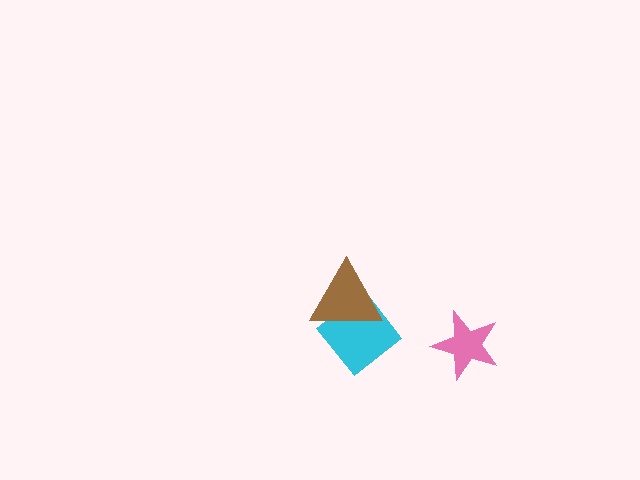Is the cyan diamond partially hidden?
Yes, it is partially covered by another shape.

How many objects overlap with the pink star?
0 objects overlap with the pink star.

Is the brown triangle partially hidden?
No, no other shape covers it.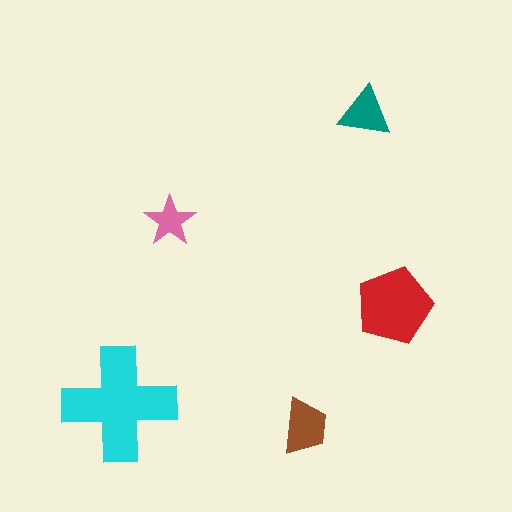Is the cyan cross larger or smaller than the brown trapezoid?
Larger.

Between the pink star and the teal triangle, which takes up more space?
The teal triangle.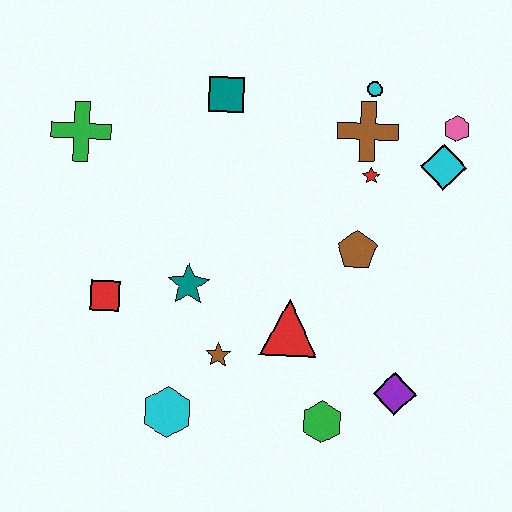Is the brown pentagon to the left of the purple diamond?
Yes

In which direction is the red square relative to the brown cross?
The red square is to the left of the brown cross.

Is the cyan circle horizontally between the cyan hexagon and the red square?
No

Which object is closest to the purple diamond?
The green hexagon is closest to the purple diamond.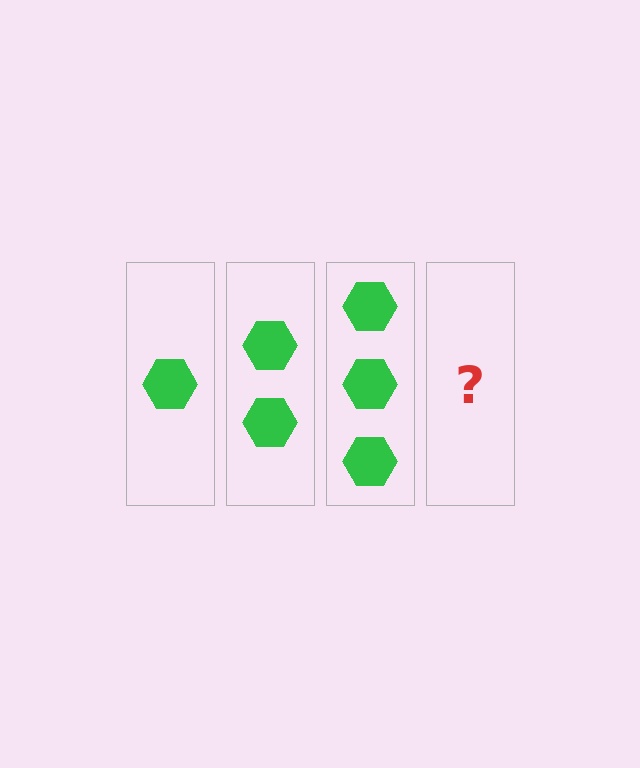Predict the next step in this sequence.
The next step is 4 hexagons.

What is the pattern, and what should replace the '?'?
The pattern is that each step adds one more hexagon. The '?' should be 4 hexagons.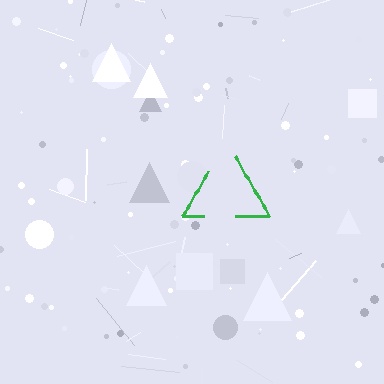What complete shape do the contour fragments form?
The contour fragments form a triangle.